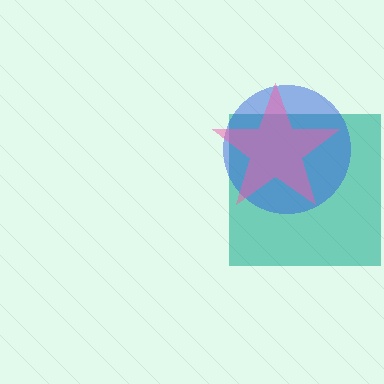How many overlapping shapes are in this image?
There are 3 overlapping shapes in the image.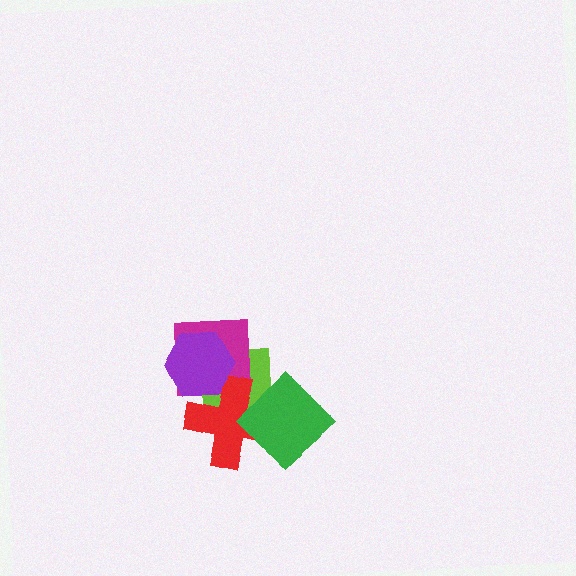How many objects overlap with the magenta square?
3 objects overlap with the magenta square.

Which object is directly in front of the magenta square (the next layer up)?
The red cross is directly in front of the magenta square.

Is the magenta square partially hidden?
Yes, it is partially covered by another shape.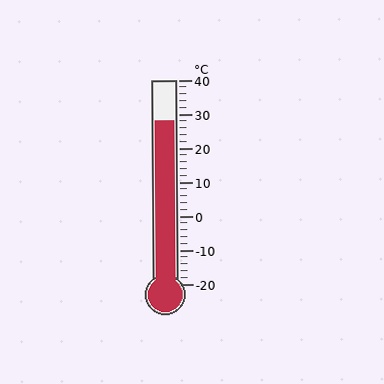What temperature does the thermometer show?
The thermometer shows approximately 28°C.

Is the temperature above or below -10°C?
The temperature is above -10°C.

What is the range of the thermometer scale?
The thermometer scale ranges from -20°C to 40°C.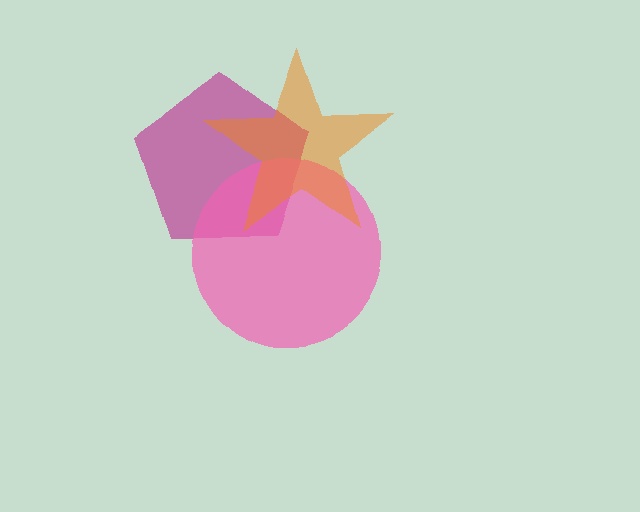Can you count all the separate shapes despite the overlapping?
Yes, there are 3 separate shapes.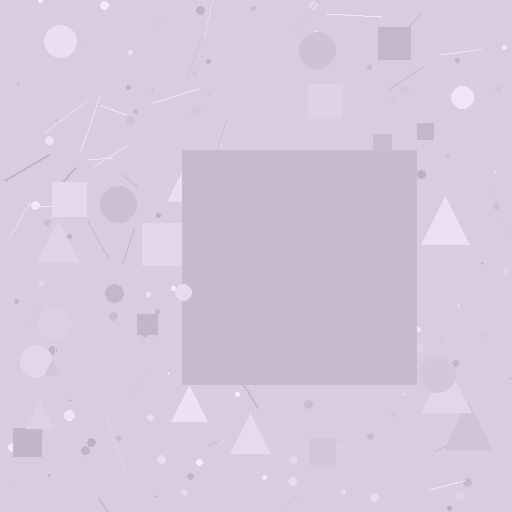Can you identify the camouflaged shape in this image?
The camouflaged shape is a square.